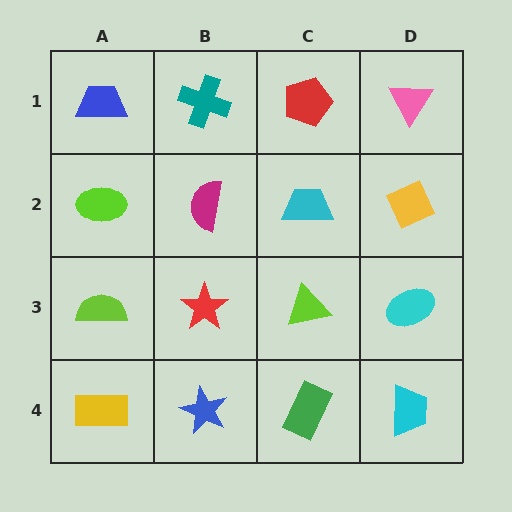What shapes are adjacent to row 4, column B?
A red star (row 3, column B), a yellow rectangle (row 4, column A), a green rectangle (row 4, column C).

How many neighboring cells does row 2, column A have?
3.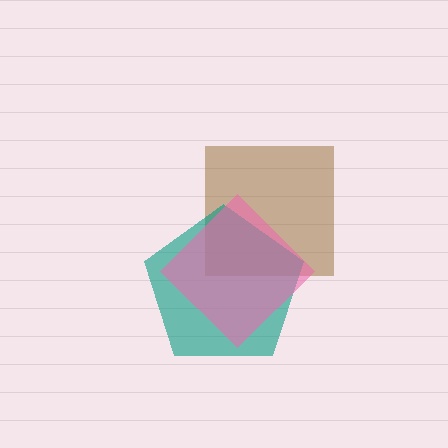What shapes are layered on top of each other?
The layered shapes are: a brown square, a teal pentagon, a pink diamond.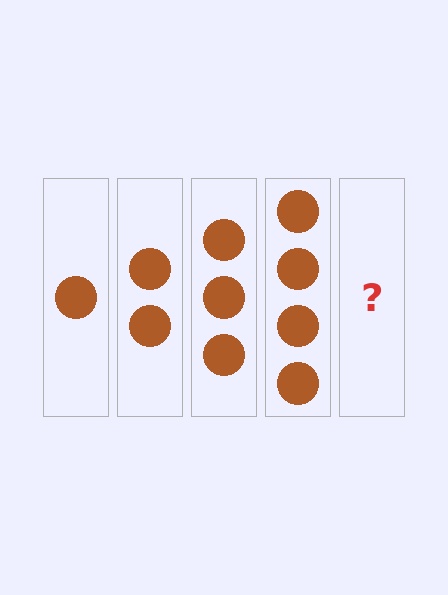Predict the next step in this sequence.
The next step is 5 circles.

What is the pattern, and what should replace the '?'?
The pattern is that each step adds one more circle. The '?' should be 5 circles.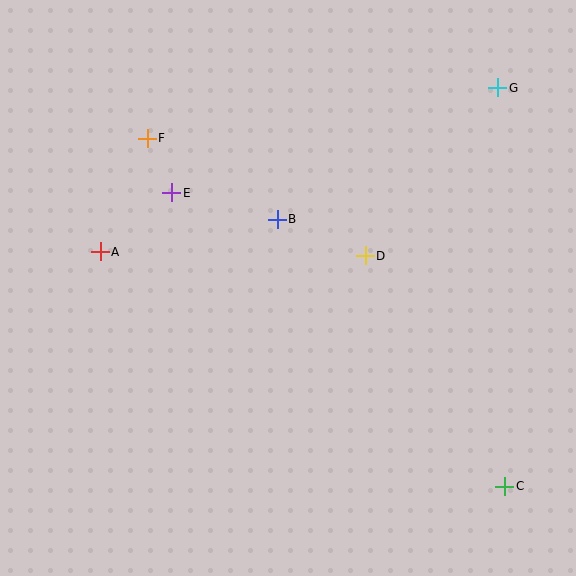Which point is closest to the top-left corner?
Point F is closest to the top-left corner.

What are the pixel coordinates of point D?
Point D is at (365, 256).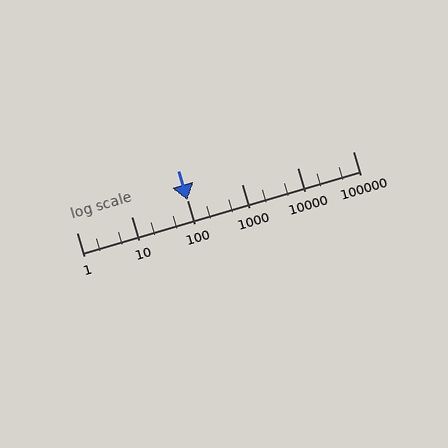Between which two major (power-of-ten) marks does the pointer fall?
The pointer is between 100 and 1000.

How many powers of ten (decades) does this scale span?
The scale spans 5 decades, from 1 to 100000.